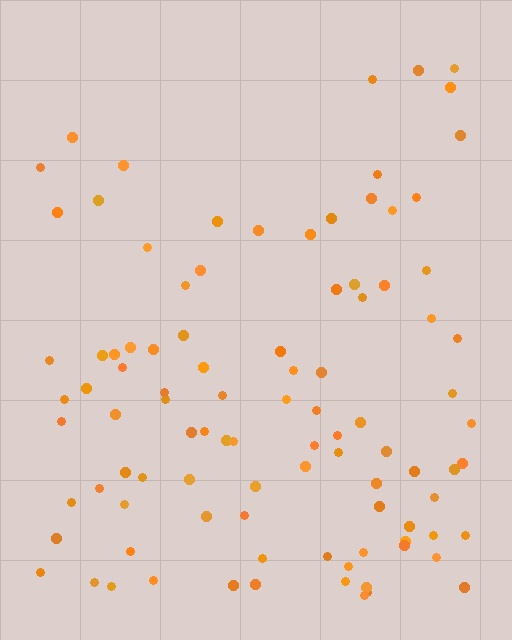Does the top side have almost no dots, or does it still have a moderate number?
Still a moderate number, just noticeably fewer than the bottom.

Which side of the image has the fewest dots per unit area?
The top.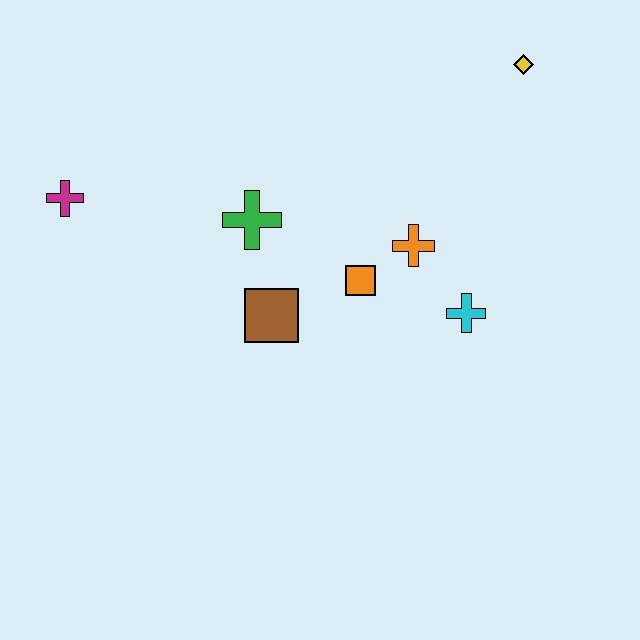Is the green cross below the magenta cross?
Yes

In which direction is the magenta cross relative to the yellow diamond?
The magenta cross is to the left of the yellow diamond.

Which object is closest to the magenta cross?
The green cross is closest to the magenta cross.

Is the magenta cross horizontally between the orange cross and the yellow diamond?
No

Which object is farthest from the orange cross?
The magenta cross is farthest from the orange cross.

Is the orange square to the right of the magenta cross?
Yes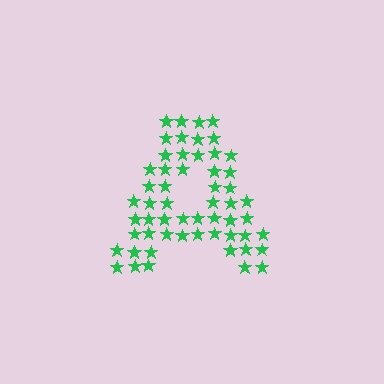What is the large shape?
The large shape is the letter A.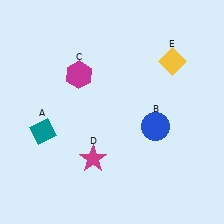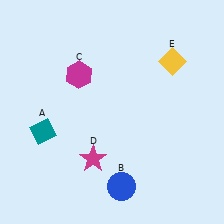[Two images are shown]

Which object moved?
The blue circle (B) moved down.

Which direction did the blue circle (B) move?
The blue circle (B) moved down.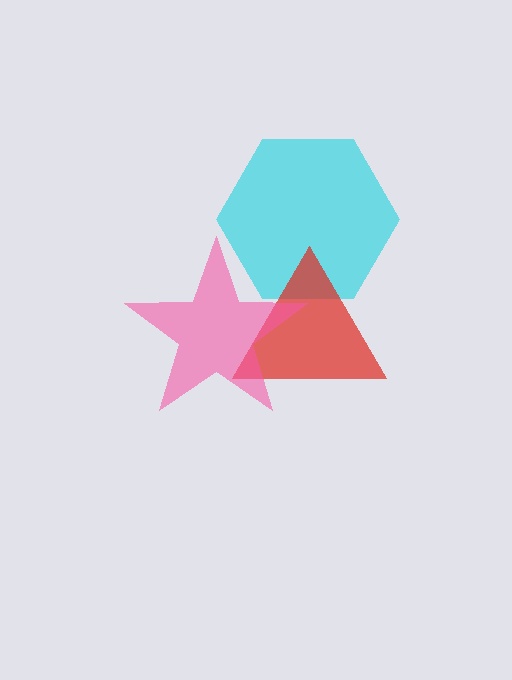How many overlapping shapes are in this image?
There are 3 overlapping shapes in the image.